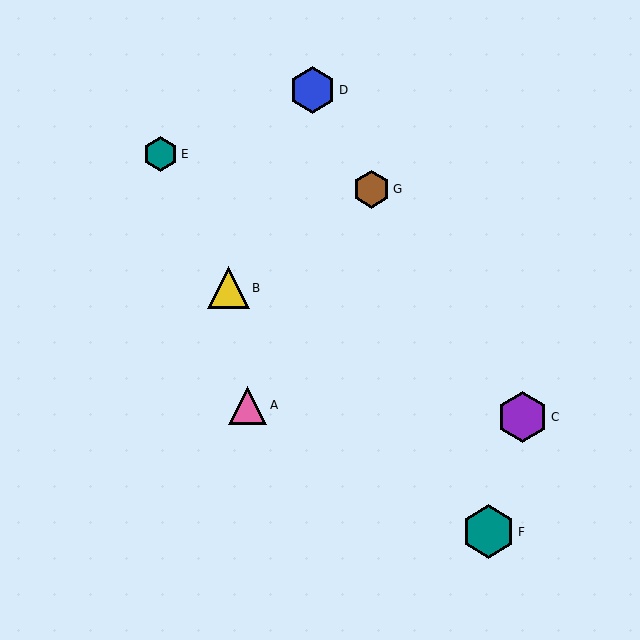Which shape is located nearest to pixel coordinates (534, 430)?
The purple hexagon (labeled C) at (522, 417) is nearest to that location.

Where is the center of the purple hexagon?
The center of the purple hexagon is at (522, 417).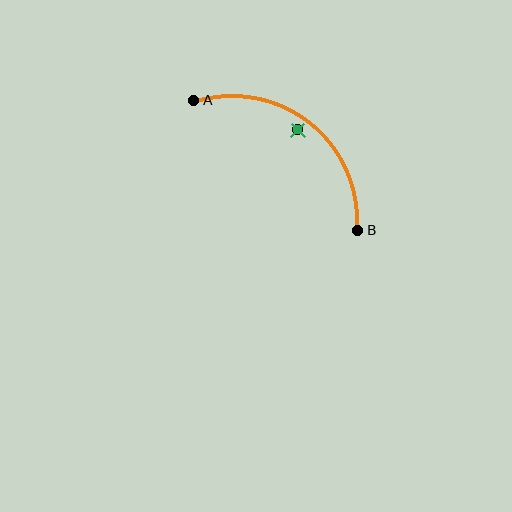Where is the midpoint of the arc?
The arc midpoint is the point on the curve farthest from the straight line joining A and B. It sits above and to the right of that line.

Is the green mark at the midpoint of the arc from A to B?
No — the green mark does not lie on the arc at all. It sits slightly inside the curve.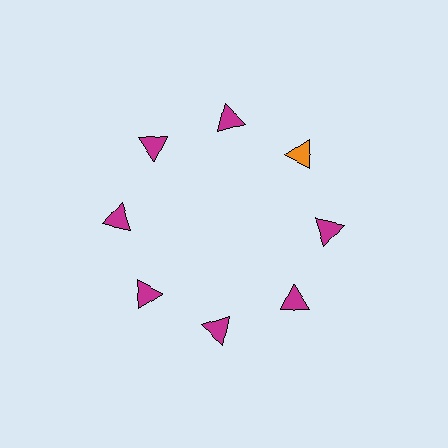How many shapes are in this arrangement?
There are 8 shapes arranged in a ring pattern.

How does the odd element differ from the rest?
It has a different color: orange instead of magenta.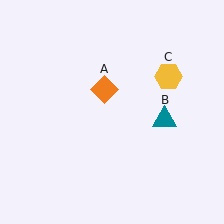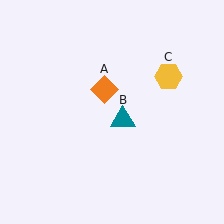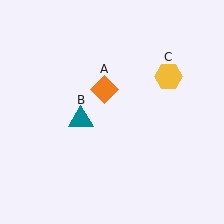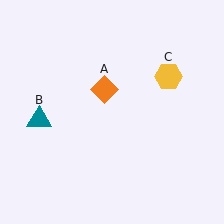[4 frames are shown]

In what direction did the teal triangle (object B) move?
The teal triangle (object B) moved left.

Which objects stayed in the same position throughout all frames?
Orange diamond (object A) and yellow hexagon (object C) remained stationary.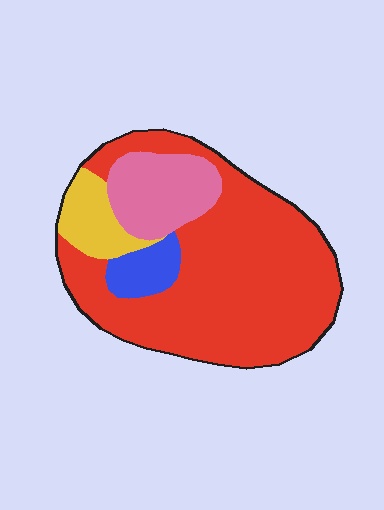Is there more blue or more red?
Red.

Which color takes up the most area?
Red, at roughly 70%.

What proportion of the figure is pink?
Pink covers about 15% of the figure.